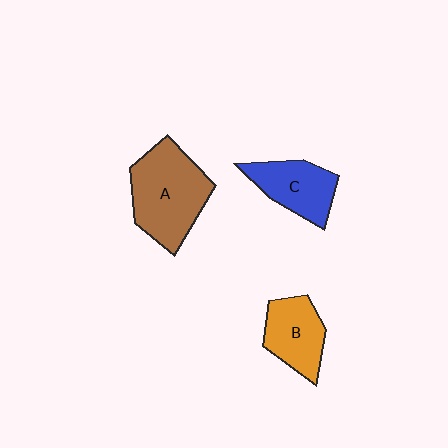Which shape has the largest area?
Shape A (brown).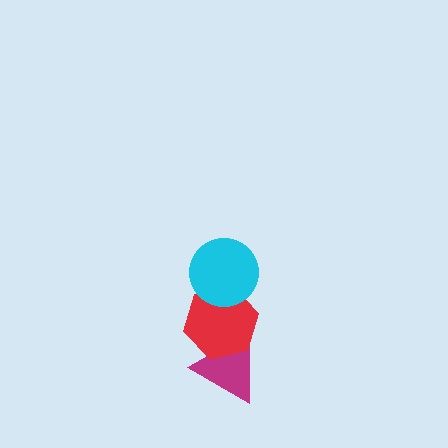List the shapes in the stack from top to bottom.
From top to bottom: the cyan circle, the red hexagon, the magenta triangle.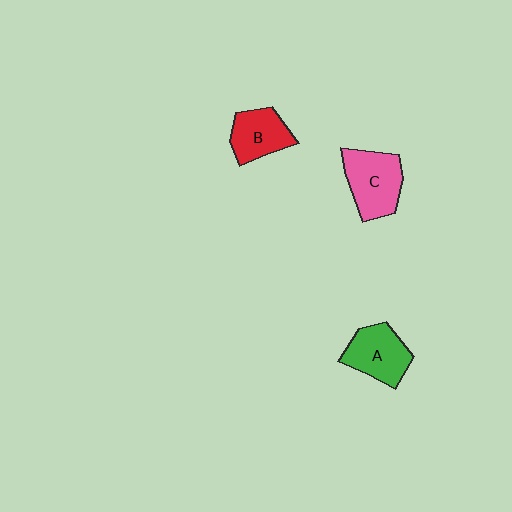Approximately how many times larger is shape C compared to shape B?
Approximately 1.3 times.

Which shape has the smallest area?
Shape B (red).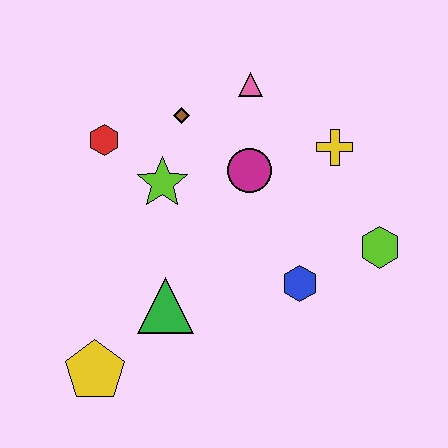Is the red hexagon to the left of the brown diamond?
Yes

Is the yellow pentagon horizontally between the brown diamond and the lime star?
No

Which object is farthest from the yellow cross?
The yellow pentagon is farthest from the yellow cross.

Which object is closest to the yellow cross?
The magenta circle is closest to the yellow cross.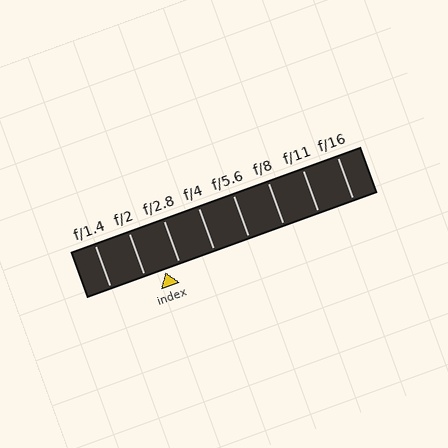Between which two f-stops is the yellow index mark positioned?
The index mark is between f/2 and f/2.8.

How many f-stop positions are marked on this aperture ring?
There are 8 f-stop positions marked.